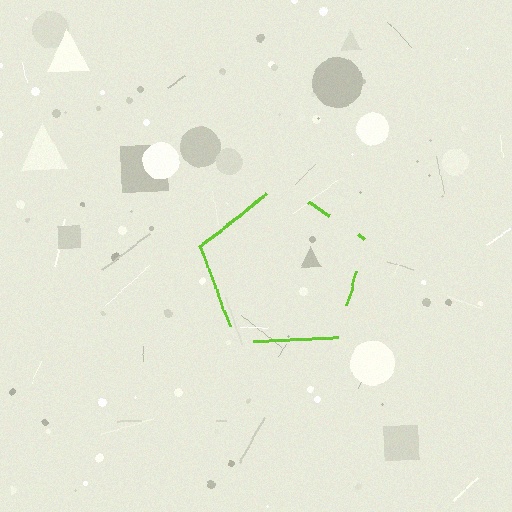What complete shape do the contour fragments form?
The contour fragments form a pentagon.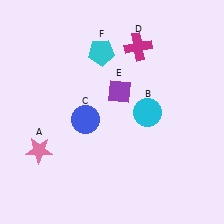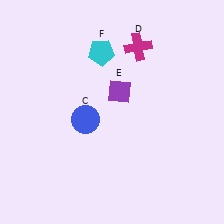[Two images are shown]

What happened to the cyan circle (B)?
The cyan circle (B) was removed in Image 2. It was in the bottom-right area of Image 1.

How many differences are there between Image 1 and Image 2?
There are 2 differences between the two images.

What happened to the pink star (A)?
The pink star (A) was removed in Image 2. It was in the bottom-left area of Image 1.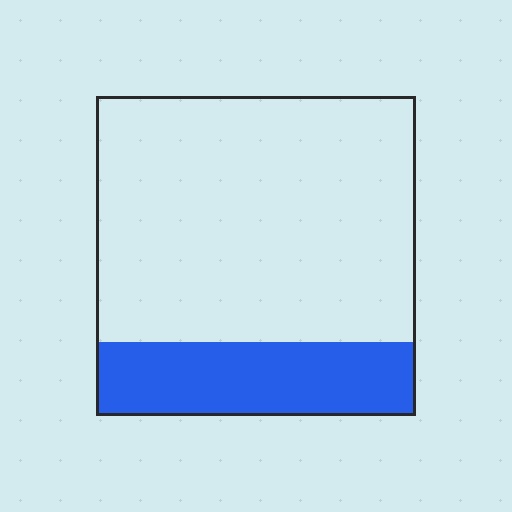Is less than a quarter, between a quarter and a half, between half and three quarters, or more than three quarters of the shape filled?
Less than a quarter.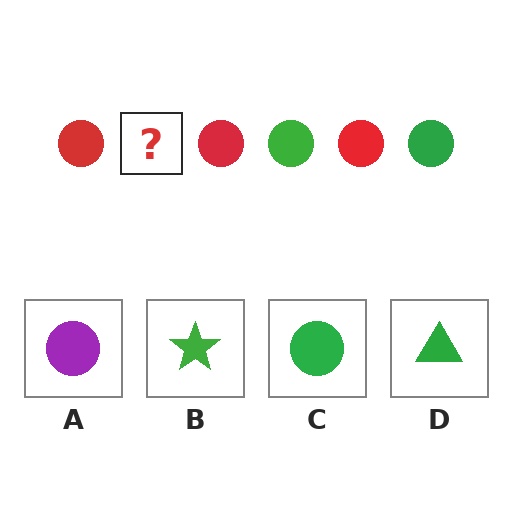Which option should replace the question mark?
Option C.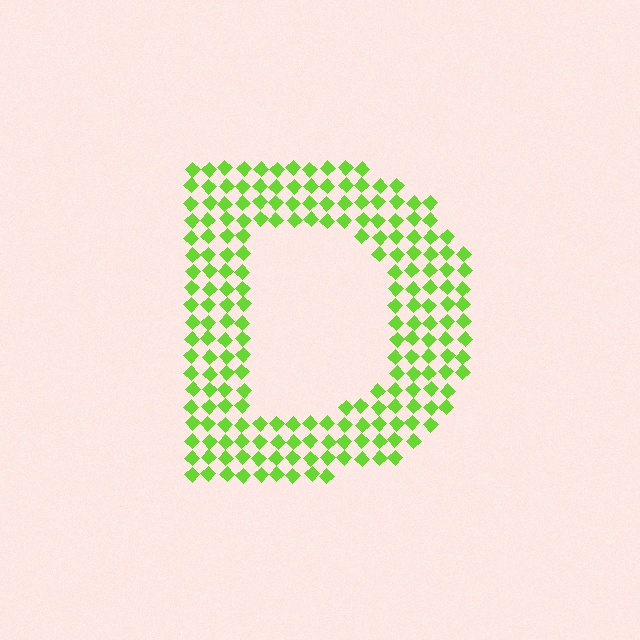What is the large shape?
The large shape is the letter D.